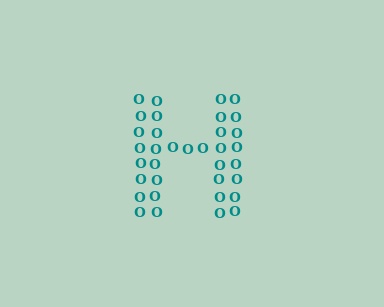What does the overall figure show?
The overall figure shows the letter H.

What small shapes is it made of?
It is made of small letter O's.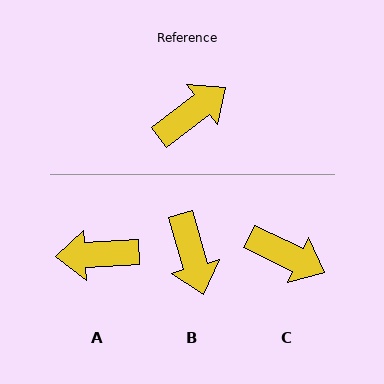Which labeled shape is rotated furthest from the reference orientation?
A, about 146 degrees away.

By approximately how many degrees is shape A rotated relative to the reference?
Approximately 146 degrees counter-clockwise.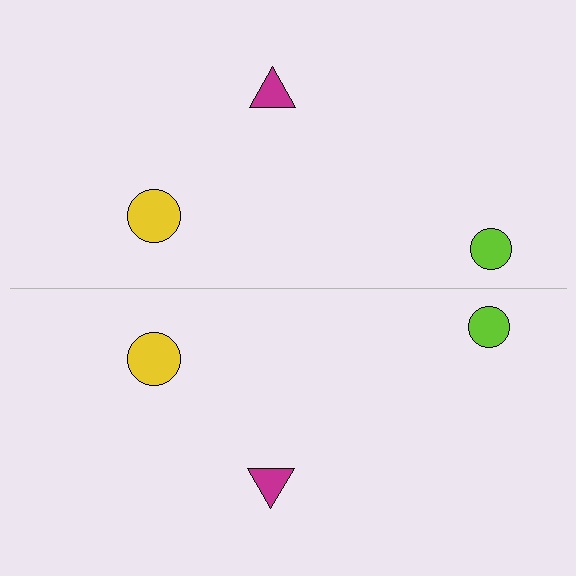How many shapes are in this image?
There are 6 shapes in this image.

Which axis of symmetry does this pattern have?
The pattern has a horizontal axis of symmetry running through the center of the image.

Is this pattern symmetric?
Yes, this pattern has bilateral (reflection) symmetry.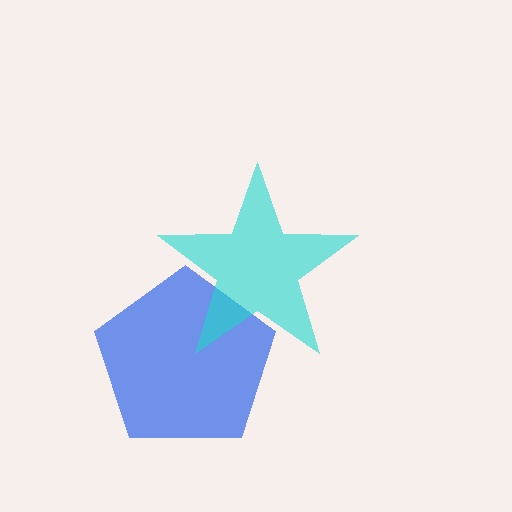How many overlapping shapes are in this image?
There are 2 overlapping shapes in the image.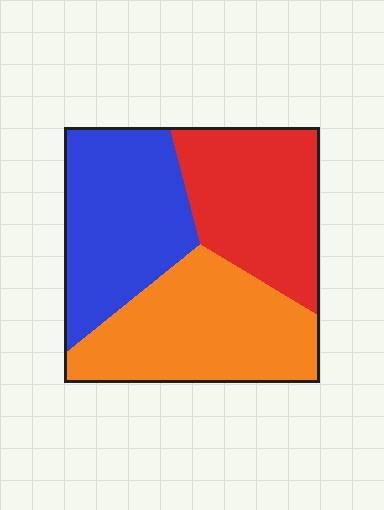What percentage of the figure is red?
Red covers around 30% of the figure.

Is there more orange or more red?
Orange.